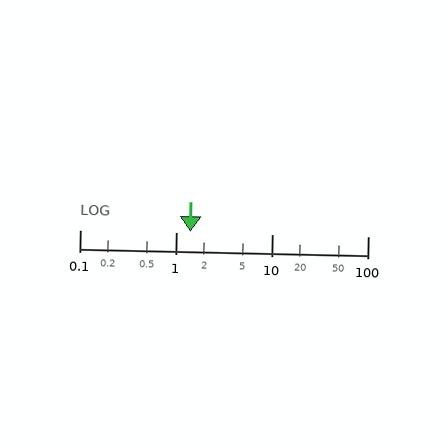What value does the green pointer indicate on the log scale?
The pointer indicates approximately 1.4.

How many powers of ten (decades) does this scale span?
The scale spans 3 decades, from 0.1 to 100.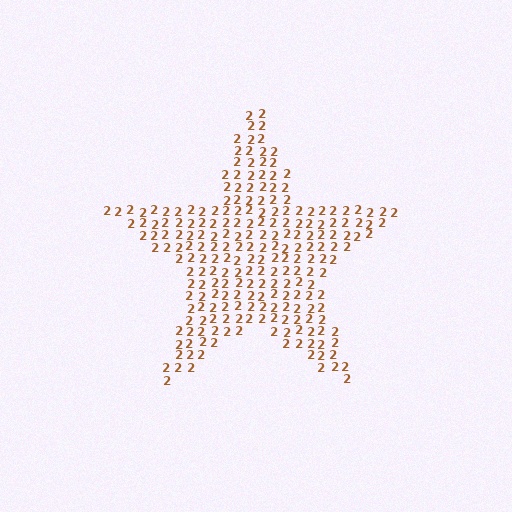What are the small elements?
The small elements are digit 2's.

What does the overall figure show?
The overall figure shows a star.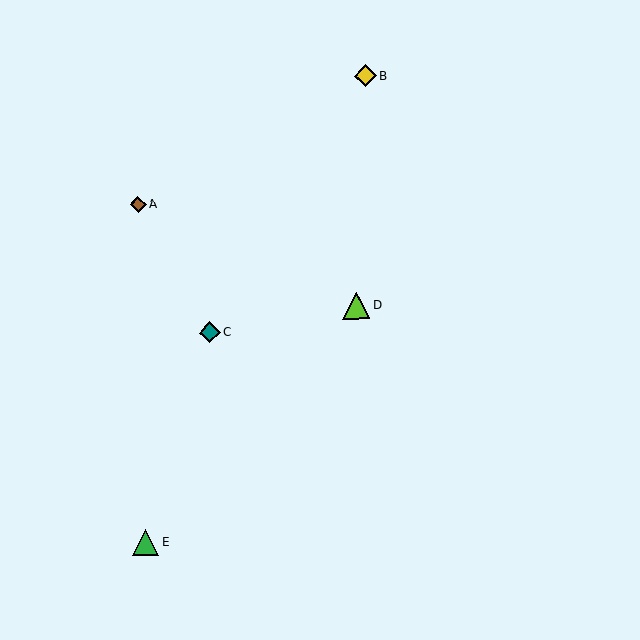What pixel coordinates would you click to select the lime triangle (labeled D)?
Click at (356, 305) to select the lime triangle D.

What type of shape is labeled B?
Shape B is a yellow diamond.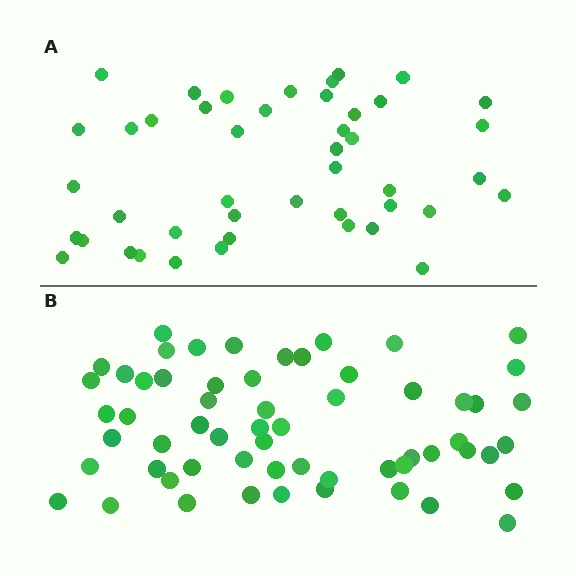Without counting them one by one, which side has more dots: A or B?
Region B (the bottom region) has more dots.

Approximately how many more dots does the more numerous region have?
Region B has approximately 15 more dots than region A.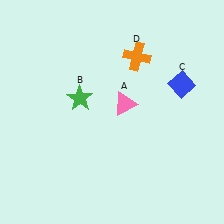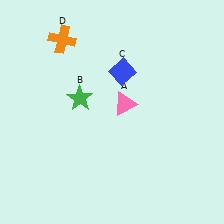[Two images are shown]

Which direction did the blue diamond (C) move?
The blue diamond (C) moved left.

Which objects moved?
The objects that moved are: the blue diamond (C), the orange cross (D).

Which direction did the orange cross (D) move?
The orange cross (D) moved left.